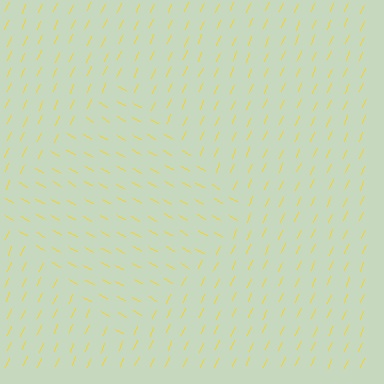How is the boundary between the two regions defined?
The boundary is defined purely by a change in line orientation (approximately 85 degrees difference). All lines are the same color and thickness.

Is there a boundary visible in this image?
Yes, there is a texture boundary formed by a change in line orientation.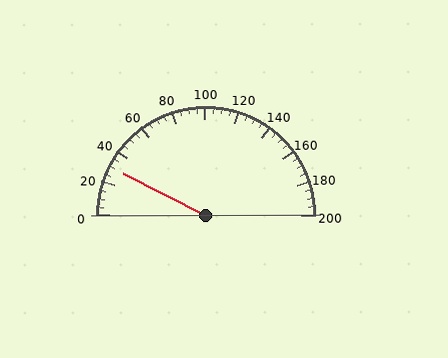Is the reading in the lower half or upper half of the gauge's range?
The reading is in the lower half of the range (0 to 200).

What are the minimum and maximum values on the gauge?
The gauge ranges from 0 to 200.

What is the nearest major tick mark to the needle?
The nearest major tick mark is 40.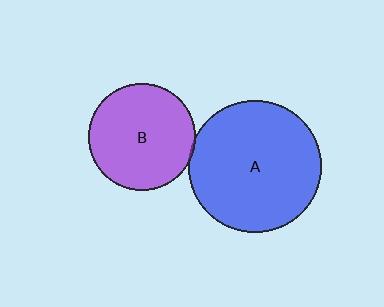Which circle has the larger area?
Circle A (blue).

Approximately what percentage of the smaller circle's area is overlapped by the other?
Approximately 5%.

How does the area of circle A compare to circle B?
Approximately 1.5 times.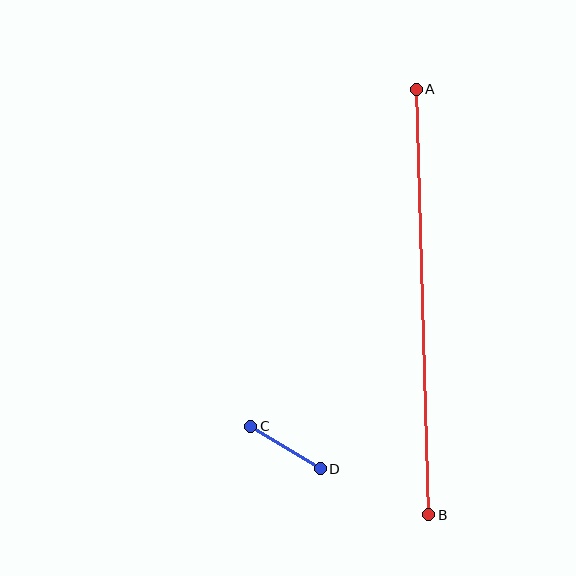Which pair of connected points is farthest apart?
Points A and B are farthest apart.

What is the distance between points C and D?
The distance is approximately 81 pixels.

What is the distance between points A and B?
The distance is approximately 426 pixels.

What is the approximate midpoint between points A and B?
The midpoint is at approximately (422, 302) pixels.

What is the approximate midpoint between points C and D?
The midpoint is at approximately (285, 448) pixels.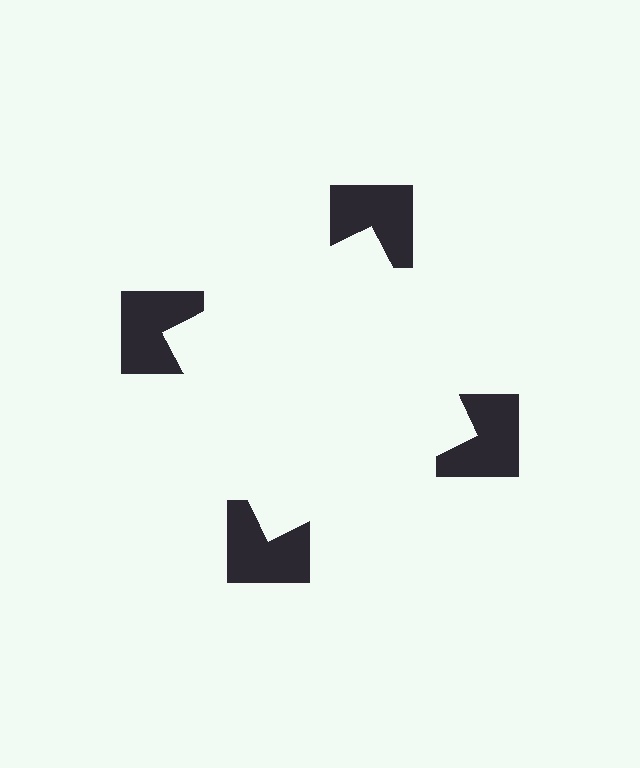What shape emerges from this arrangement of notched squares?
An illusory square — its edges are inferred from the aligned wedge cuts in the notched squares, not physically drawn.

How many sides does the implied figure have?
4 sides.